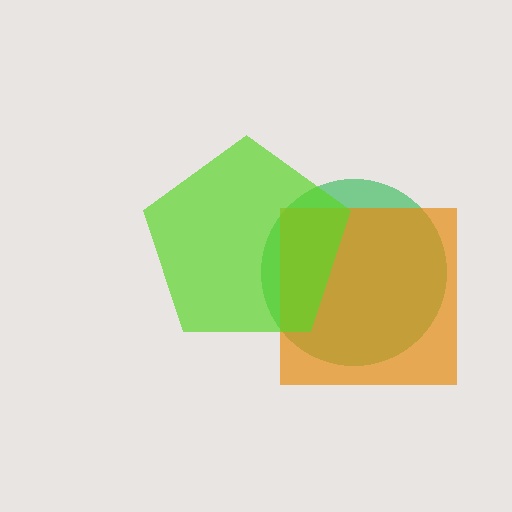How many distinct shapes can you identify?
There are 3 distinct shapes: a green circle, an orange square, a lime pentagon.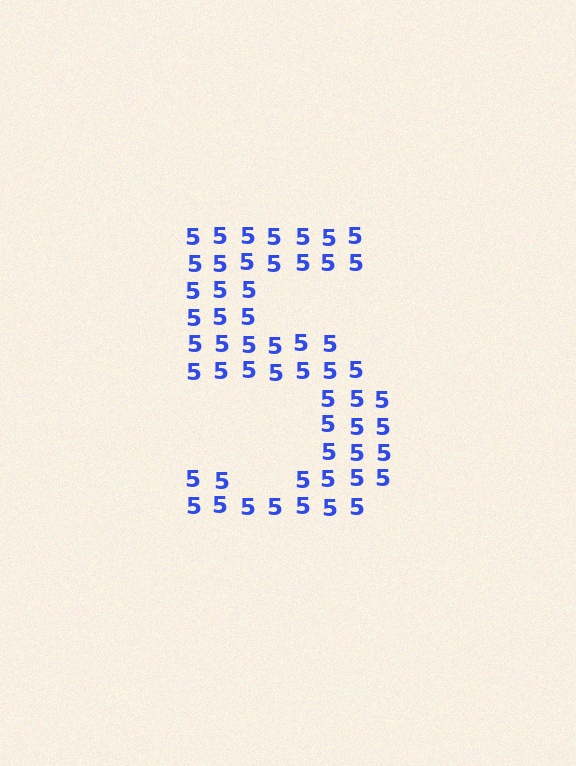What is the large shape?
The large shape is the digit 5.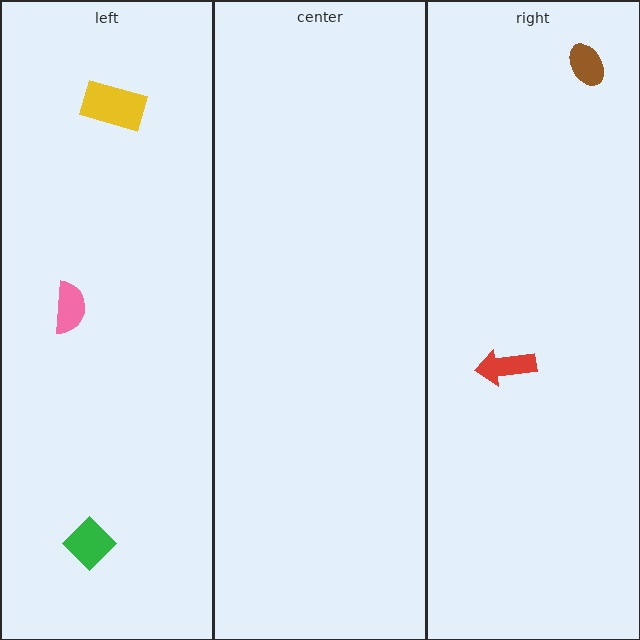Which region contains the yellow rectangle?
The left region.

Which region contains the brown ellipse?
The right region.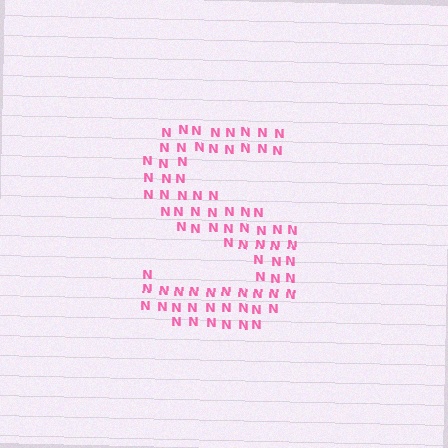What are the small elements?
The small elements are letter N's.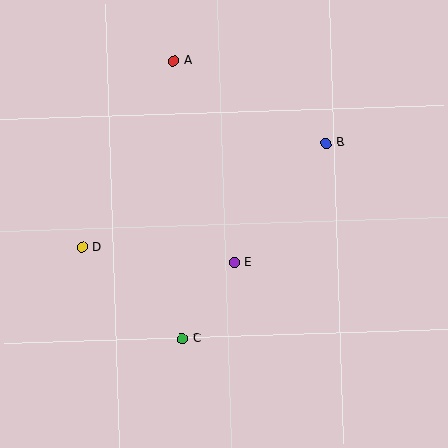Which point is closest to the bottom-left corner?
Point C is closest to the bottom-left corner.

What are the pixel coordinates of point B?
Point B is at (326, 143).